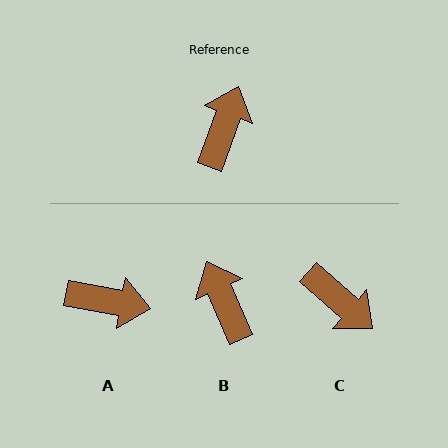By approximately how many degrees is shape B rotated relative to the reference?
Approximately 44 degrees counter-clockwise.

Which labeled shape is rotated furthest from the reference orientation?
C, about 112 degrees away.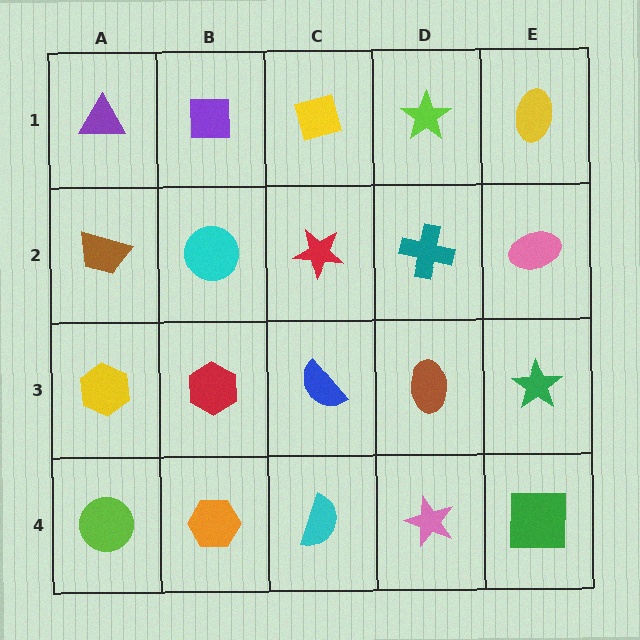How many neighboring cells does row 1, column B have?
3.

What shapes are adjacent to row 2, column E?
A yellow ellipse (row 1, column E), a green star (row 3, column E), a teal cross (row 2, column D).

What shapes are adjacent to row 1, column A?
A brown trapezoid (row 2, column A), a purple square (row 1, column B).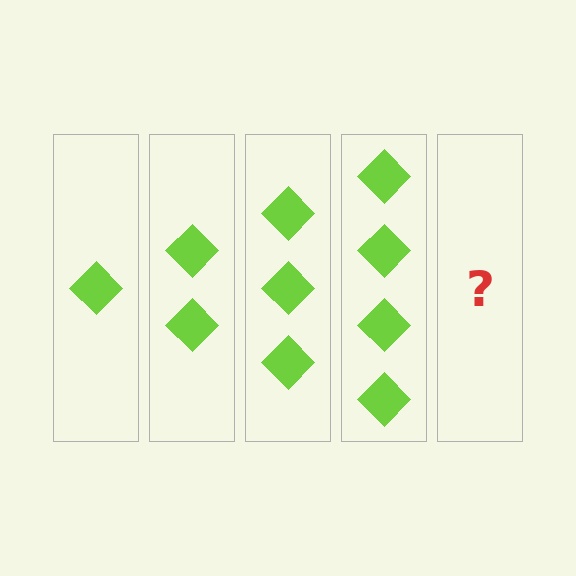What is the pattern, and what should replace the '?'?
The pattern is that each step adds one more diamond. The '?' should be 5 diamonds.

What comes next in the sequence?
The next element should be 5 diamonds.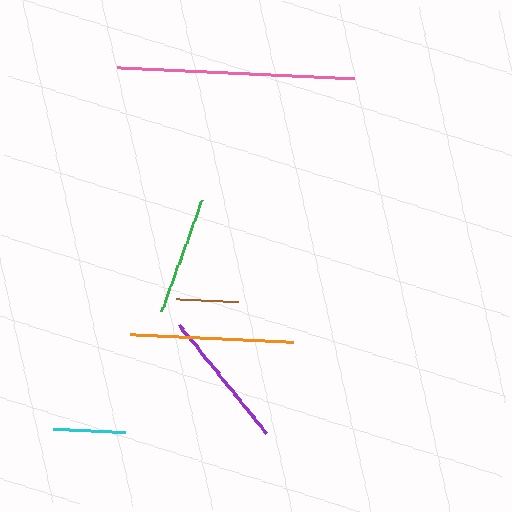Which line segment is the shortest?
The brown line is the shortest at approximately 62 pixels.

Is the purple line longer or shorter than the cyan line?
The purple line is longer than the cyan line.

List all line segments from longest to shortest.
From longest to shortest: pink, orange, purple, green, cyan, brown.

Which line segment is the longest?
The pink line is the longest at approximately 238 pixels.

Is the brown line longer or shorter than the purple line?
The purple line is longer than the brown line.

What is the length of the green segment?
The green segment is approximately 117 pixels long.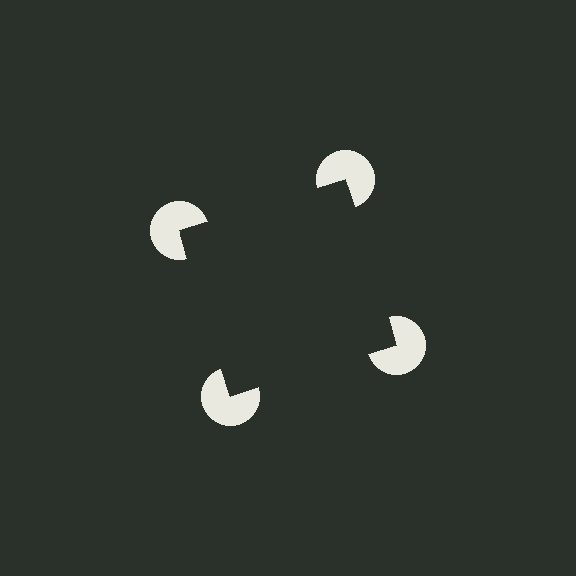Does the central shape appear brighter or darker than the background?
It typically appears slightly darker than the background, even though no actual brightness change is drawn.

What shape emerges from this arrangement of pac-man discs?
An illusory square — its edges are inferred from the aligned wedge cuts in the pac-man discs, not physically drawn.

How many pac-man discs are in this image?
There are 4 — one at each vertex of the illusory square.